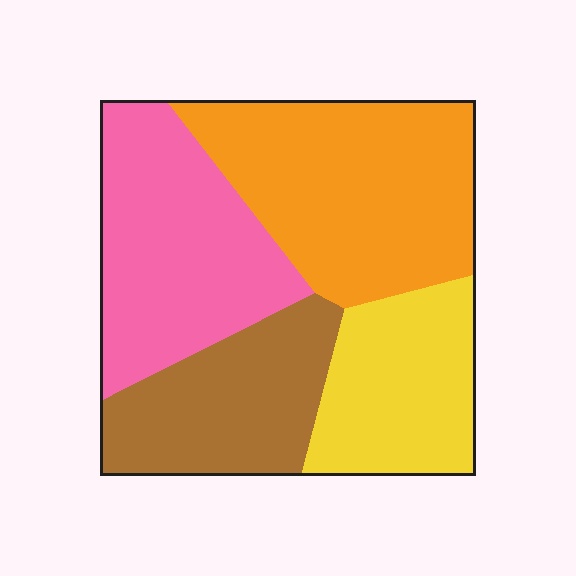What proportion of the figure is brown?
Brown takes up about one fifth (1/5) of the figure.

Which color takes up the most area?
Orange, at roughly 30%.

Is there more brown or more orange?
Orange.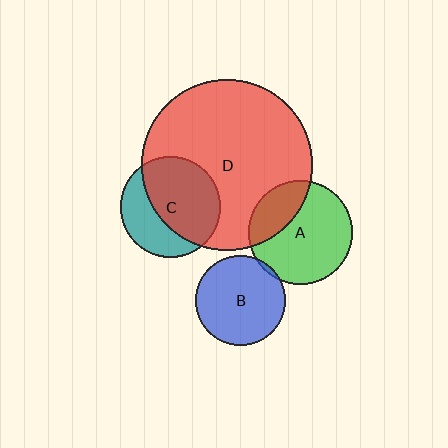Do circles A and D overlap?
Yes.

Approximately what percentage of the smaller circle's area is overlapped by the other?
Approximately 30%.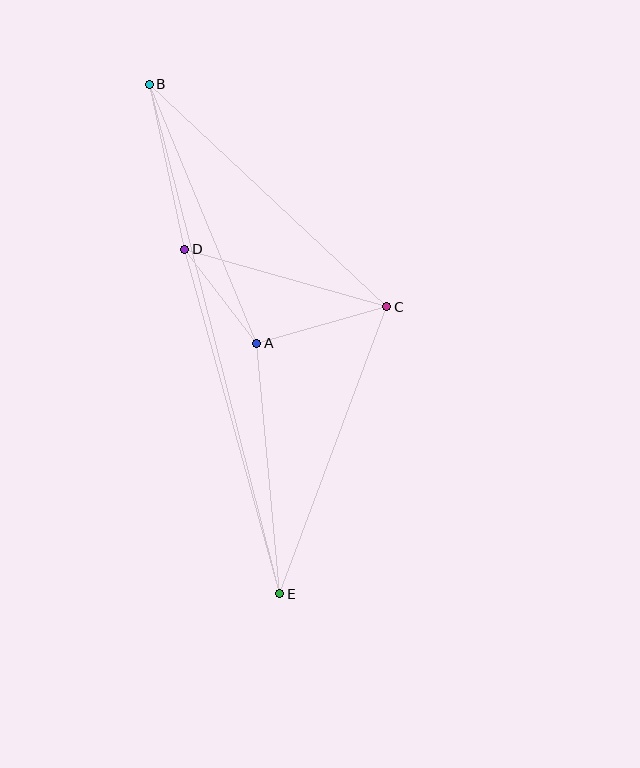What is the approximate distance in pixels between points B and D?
The distance between B and D is approximately 168 pixels.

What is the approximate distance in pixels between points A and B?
The distance between A and B is approximately 280 pixels.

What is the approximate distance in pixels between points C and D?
The distance between C and D is approximately 210 pixels.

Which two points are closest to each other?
Points A and D are closest to each other.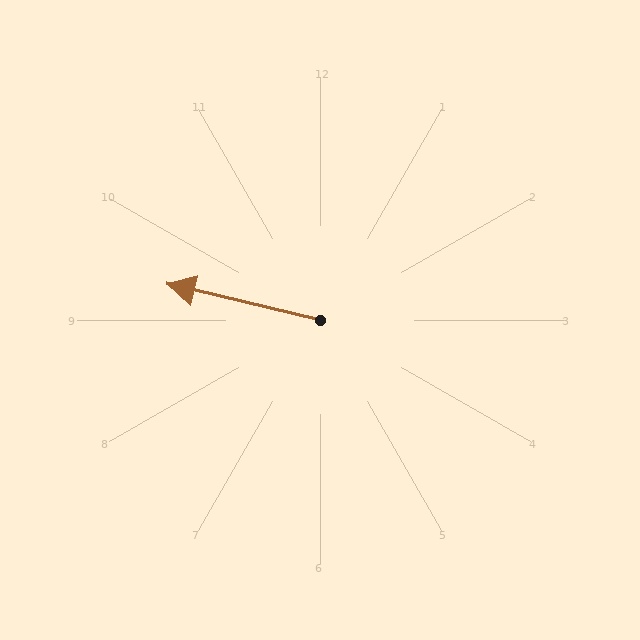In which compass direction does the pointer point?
West.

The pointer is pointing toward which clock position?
Roughly 9 o'clock.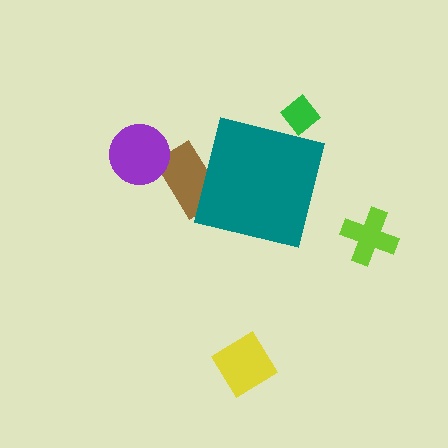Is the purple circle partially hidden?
No, the purple circle is fully visible.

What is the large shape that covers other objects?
A teal square.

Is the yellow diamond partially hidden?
No, the yellow diamond is fully visible.